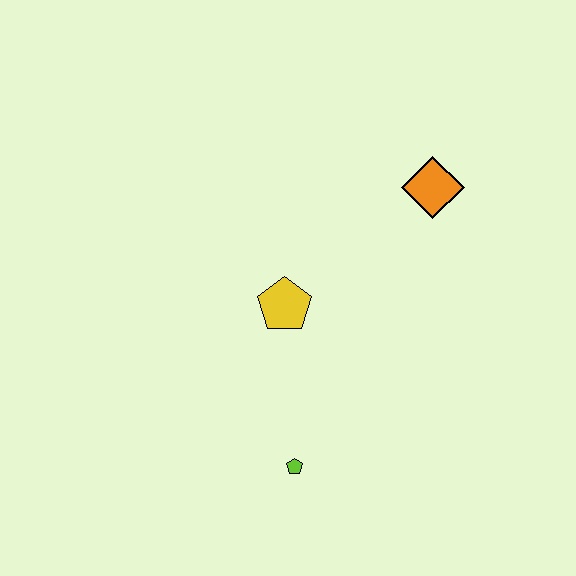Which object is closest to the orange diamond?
The yellow pentagon is closest to the orange diamond.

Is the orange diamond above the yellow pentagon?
Yes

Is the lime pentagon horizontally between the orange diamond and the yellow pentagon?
Yes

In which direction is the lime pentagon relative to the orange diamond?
The lime pentagon is below the orange diamond.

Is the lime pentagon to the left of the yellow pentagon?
No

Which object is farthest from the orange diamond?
The lime pentagon is farthest from the orange diamond.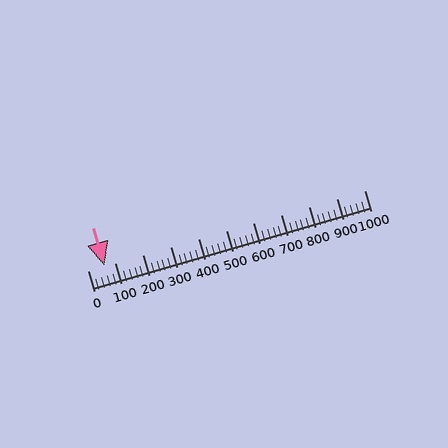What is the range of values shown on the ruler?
The ruler shows values from 0 to 1000.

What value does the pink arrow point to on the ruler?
The pink arrow points to approximately 60.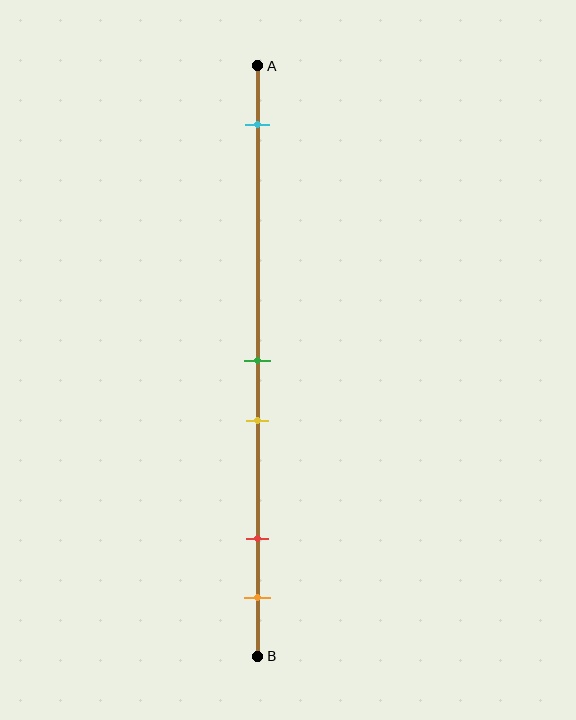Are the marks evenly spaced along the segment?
No, the marks are not evenly spaced.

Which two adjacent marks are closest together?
The green and yellow marks are the closest adjacent pair.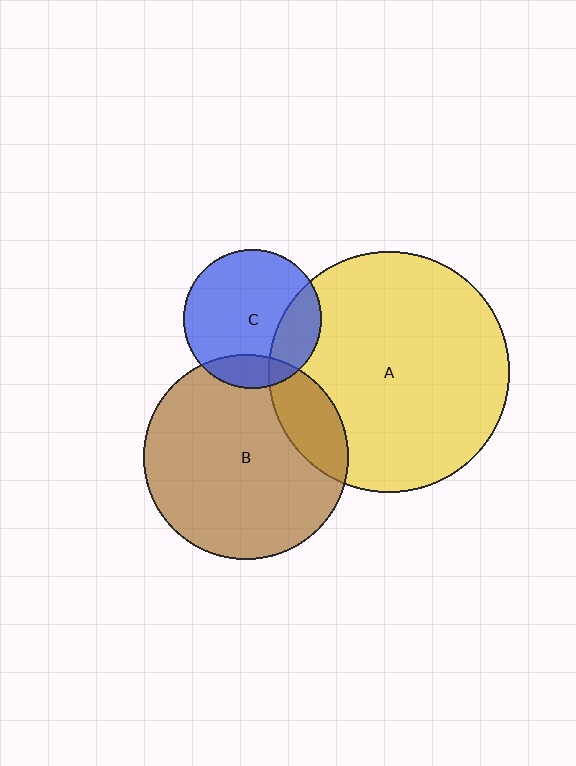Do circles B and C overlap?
Yes.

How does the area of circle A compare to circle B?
Approximately 1.4 times.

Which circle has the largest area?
Circle A (yellow).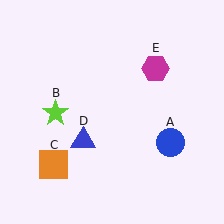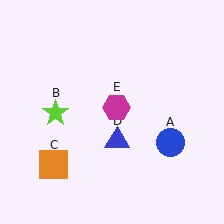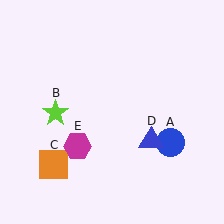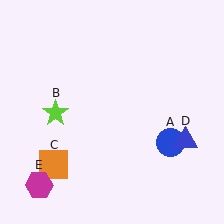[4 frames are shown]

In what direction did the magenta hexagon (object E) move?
The magenta hexagon (object E) moved down and to the left.